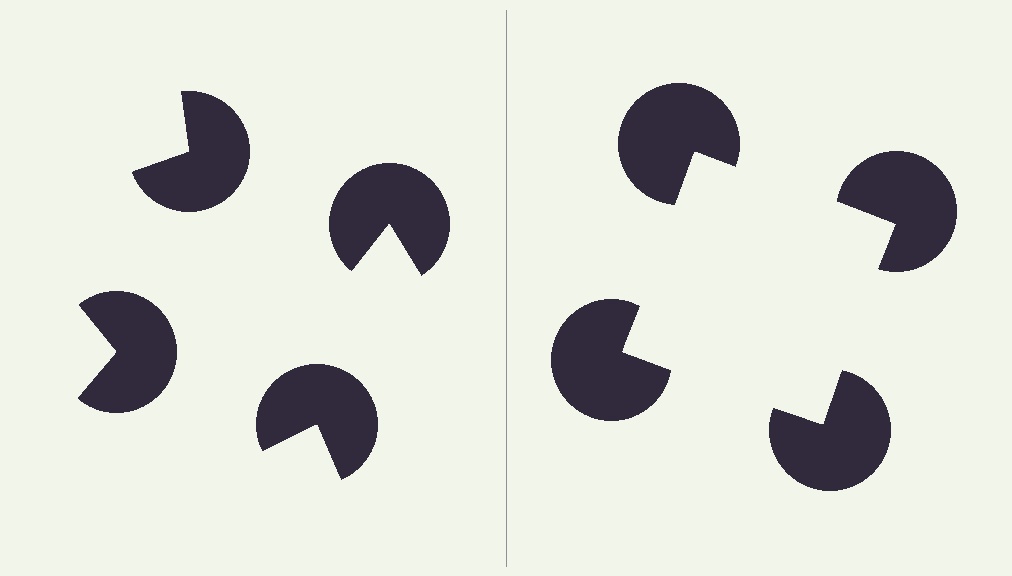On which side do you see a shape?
An illusory square appears on the right side. On the left side the wedge cuts are rotated, so no coherent shape forms.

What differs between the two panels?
The pac-man discs are positioned identically on both sides; only the wedge orientations differ. On the right they align to a square; on the left they are misaligned.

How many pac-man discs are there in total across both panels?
8 — 4 on each side.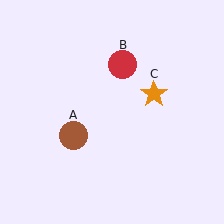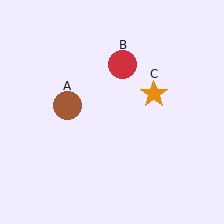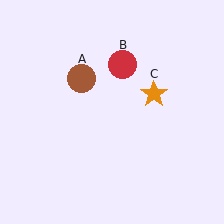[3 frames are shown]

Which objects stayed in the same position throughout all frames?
Red circle (object B) and orange star (object C) remained stationary.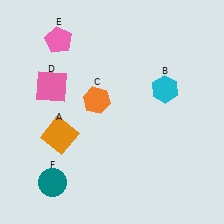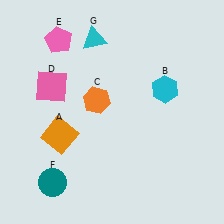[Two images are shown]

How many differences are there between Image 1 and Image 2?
There is 1 difference between the two images.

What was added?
A cyan triangle (G) was added in Image 2.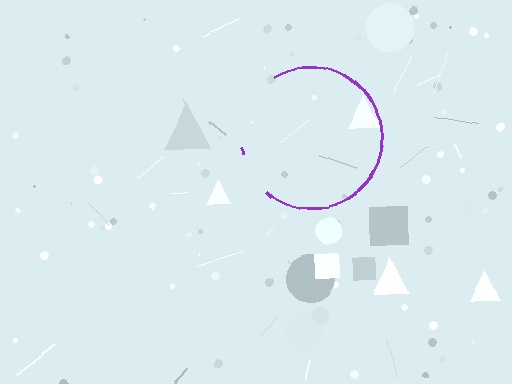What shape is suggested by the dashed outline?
The dashed outline suggests a circle.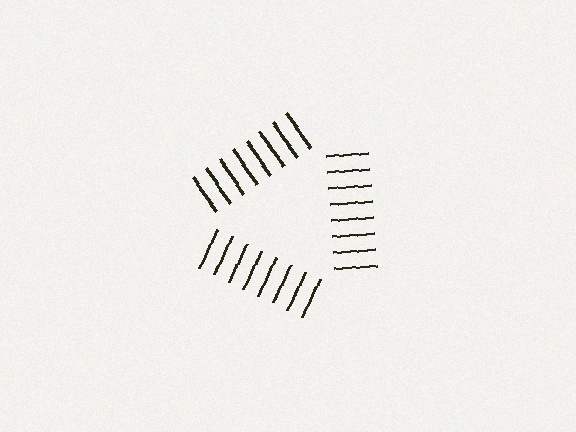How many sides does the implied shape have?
3 sides — the line-ends trace a triangle.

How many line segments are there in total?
24 — 8 along each of the 3 edges.